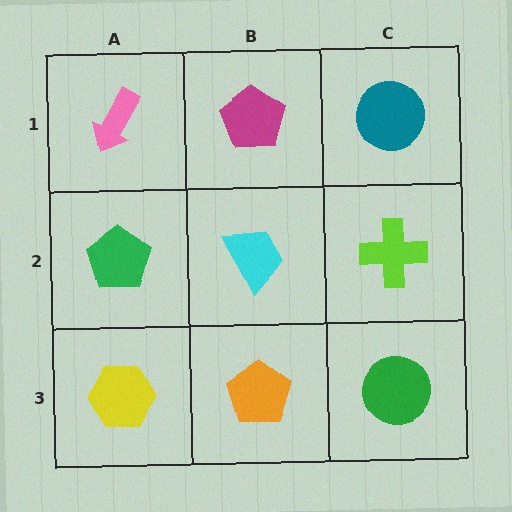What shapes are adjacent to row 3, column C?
A lime cross (row 2, column C), an orange pentagon (row 3, column B).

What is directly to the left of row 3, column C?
An orange pentagon.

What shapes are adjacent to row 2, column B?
A magenta pentagon (row 1, column B), an orange pentagon (row 3, column B), a green pentagon (row 2, column A), a lime cross (row 2, column C).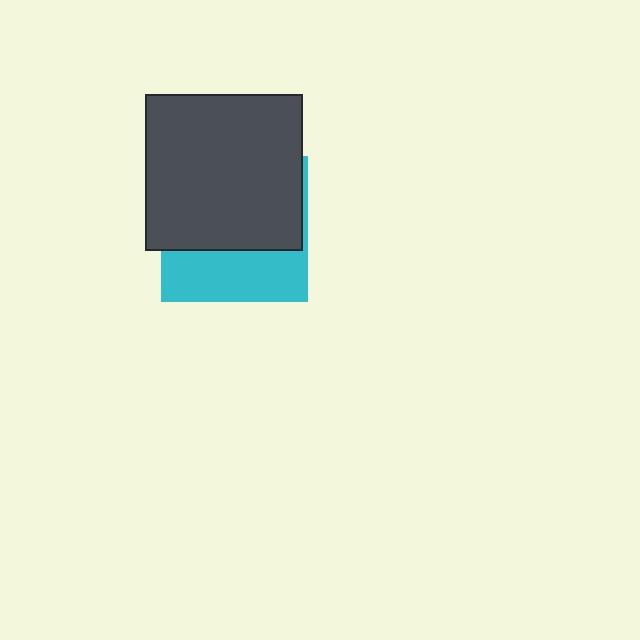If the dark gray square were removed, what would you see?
You would see the complete cyan square.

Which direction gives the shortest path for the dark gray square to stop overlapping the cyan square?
Moving up gives the shortest separation.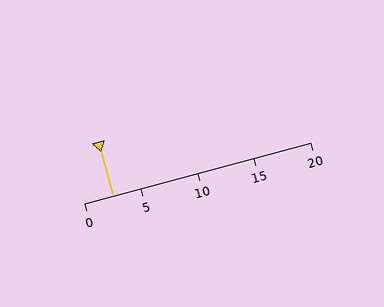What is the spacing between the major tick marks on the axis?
The major ticks are spaced 5 apart.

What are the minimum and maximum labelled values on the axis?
The axis runs from 0 to 20.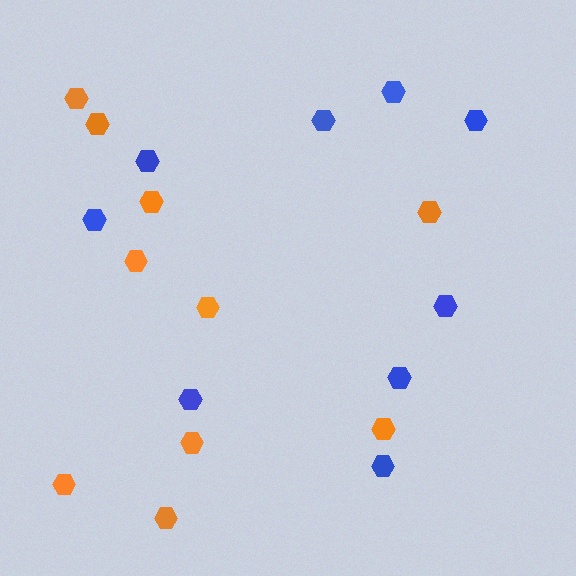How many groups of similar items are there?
There are 2 groups: one group of blue hexagons (9) and one group of orange hexagons (10).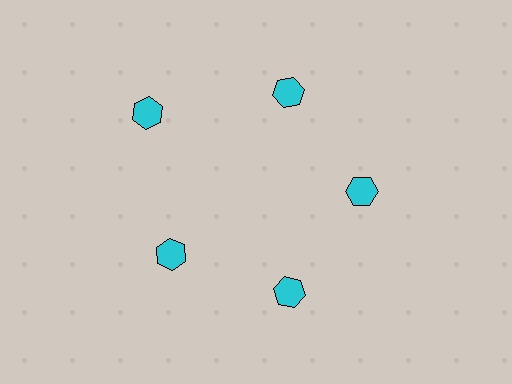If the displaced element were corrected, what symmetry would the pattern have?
It would have 5-fold rotational symmetry — the pattern would map onto itself every 72 degrees.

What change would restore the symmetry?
The symmetry would be restored by moving it inward, back onto the ring so that all 5 hexagons sit at equal angles and equal distance from the center.